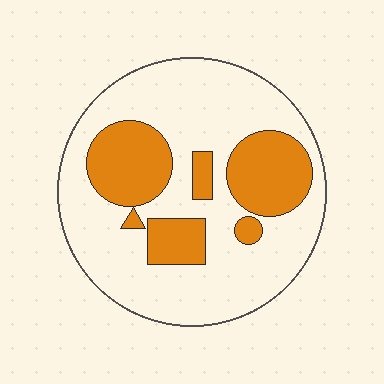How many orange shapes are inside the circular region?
6.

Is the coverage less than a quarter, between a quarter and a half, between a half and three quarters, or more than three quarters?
Between a quarter and a half.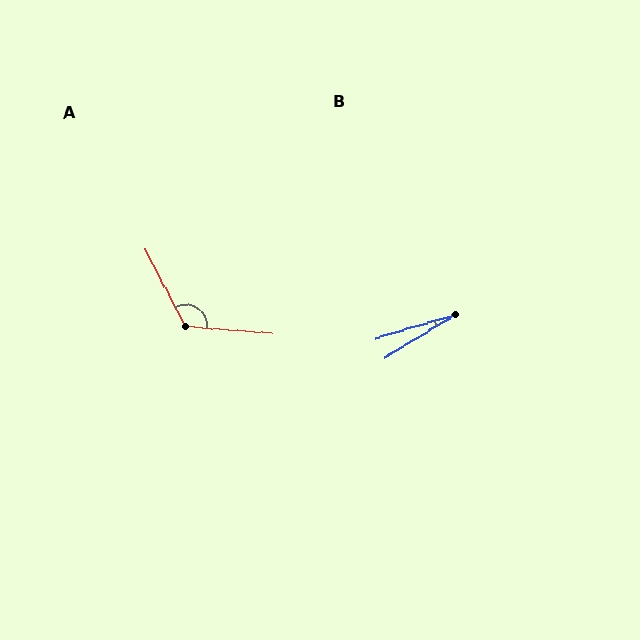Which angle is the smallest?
B, at approximately 15 degrees.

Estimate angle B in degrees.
Approximately 15 degrees.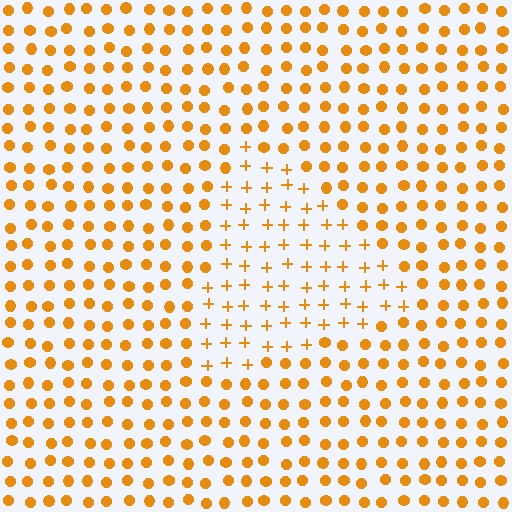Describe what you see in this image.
The image is filled with small orange elements arranged in a uniform grid. A triangle-shaped region contains plus signs, while the surrounding area contains circles. The boundary is defined purely by the change in element shape.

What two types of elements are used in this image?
The image uses plus signs inside the triangle region and circles outside it.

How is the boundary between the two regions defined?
The boundary is defined by a change in element shape: plus signs inside vs. circles outside. All elements share the same color and spacing.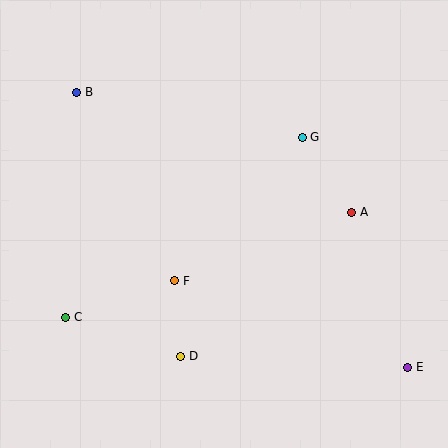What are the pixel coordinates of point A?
Point A is at (352, 212).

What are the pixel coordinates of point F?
Point F is at (175, 281).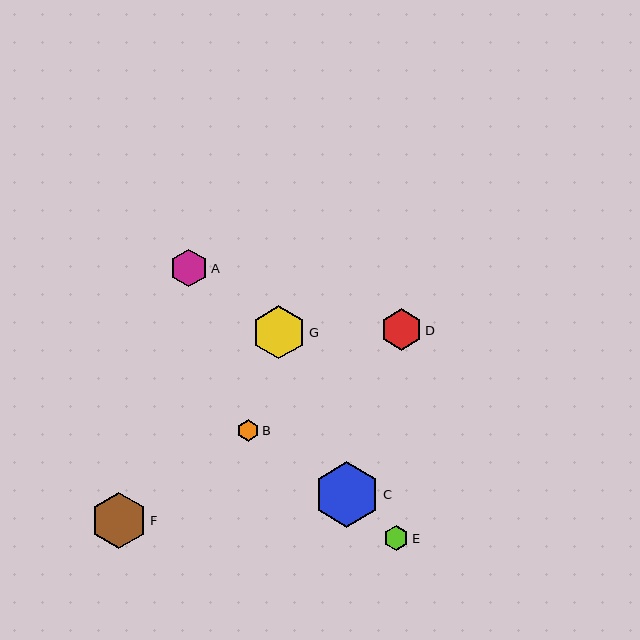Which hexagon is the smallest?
Hexagon B is the smallest with a size of approximately 22 pixels.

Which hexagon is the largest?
Hexagon C is the largest with a size of approximately 65 pixels.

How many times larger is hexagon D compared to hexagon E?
Hexagon D is approximately 1.7 times the size of hexagon E.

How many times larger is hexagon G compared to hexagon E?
Hexagon G is approximately 2.1 times the size of hexagon E.